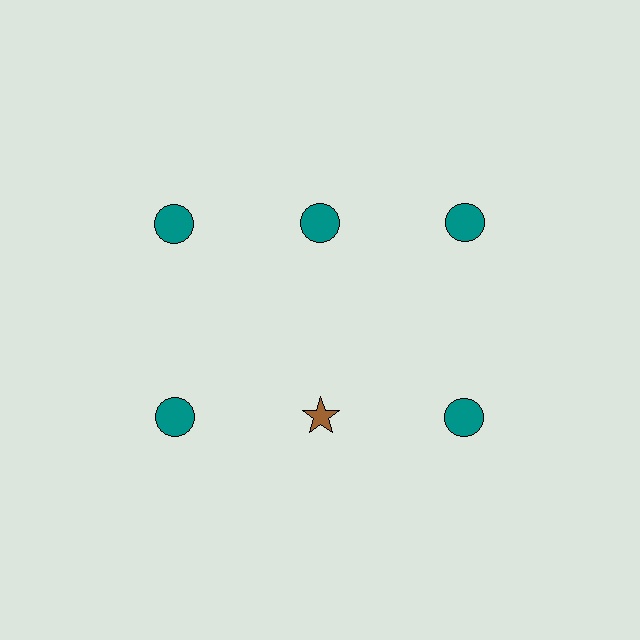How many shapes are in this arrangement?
There are 6 shapes arranged in a grid pattern.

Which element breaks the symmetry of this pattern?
The brown star in the second row, second from left column breaks the symmetry. All other shapes are teal circles.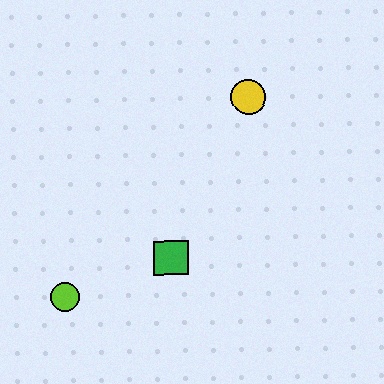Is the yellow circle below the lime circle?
No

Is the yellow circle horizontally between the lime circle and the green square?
No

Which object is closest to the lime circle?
The green square is closest to the lime circle.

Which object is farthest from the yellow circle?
The lime circle is farthest from the yellow circle.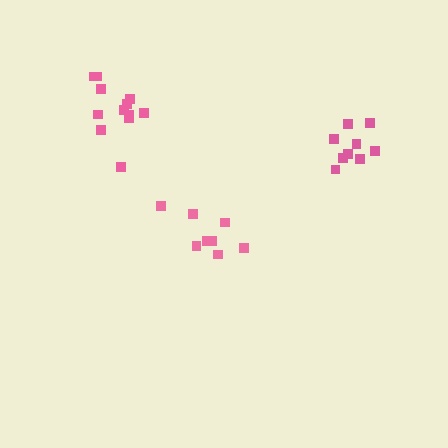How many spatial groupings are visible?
There are 3 spatial groupings.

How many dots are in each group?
Group 1: 12 dots, Group 2: 9 dots, Group 3: 8 dots (29 total).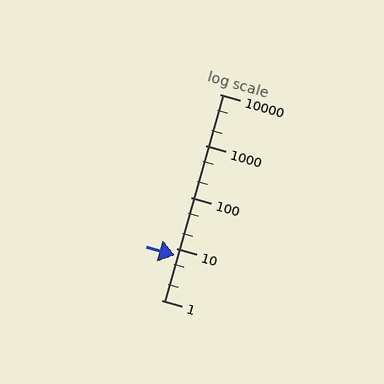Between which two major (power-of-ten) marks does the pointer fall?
The pointer is between 1 and 10.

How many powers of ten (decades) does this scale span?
The scale spans 4 decades, from 1 to 10000.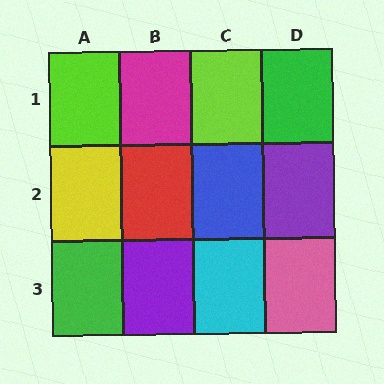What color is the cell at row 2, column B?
Red.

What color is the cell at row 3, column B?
Purple.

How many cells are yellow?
1 cell is yellow.